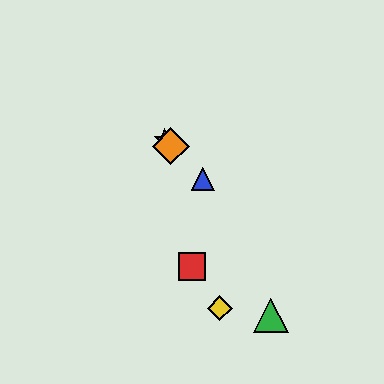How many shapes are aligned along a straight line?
3 shapes (the blue triangle, the purple star, the orange diamond) are aligned along a straight line.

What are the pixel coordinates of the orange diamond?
The orange diamond is at (171, 146).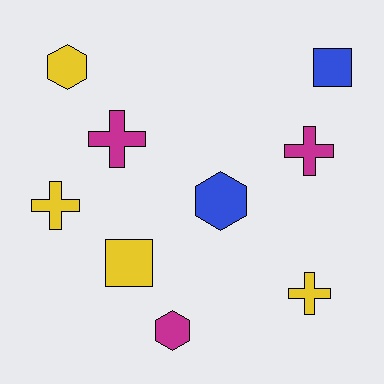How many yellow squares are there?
There is 1 yellow square.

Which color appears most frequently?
Yellow, with 4 objects.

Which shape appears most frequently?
Cross, with 4 objects.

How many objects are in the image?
There are 9 objects.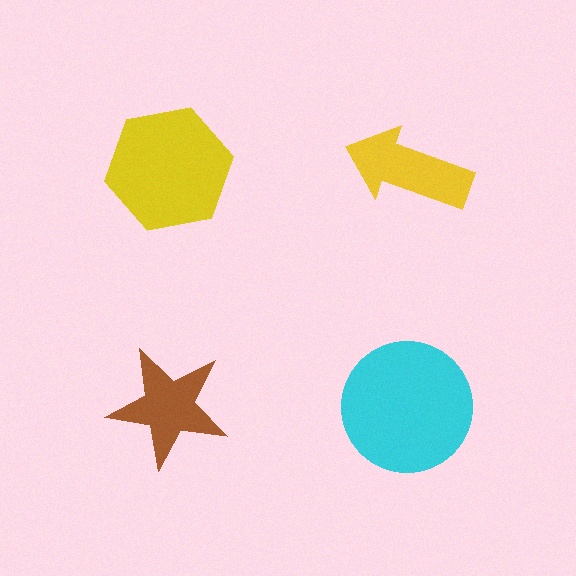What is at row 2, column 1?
A brown star.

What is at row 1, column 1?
A yellow hexagon.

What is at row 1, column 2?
A yellow arrow.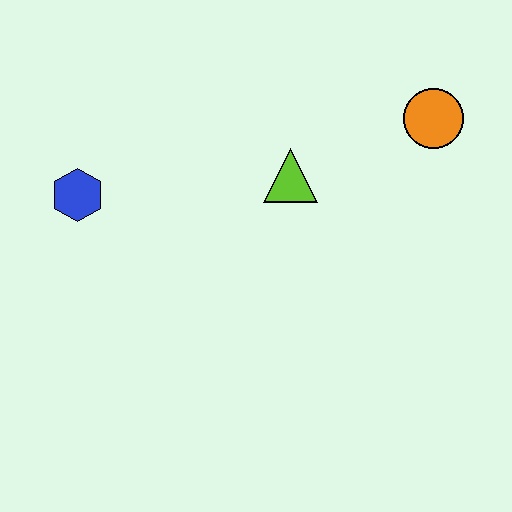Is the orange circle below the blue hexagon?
No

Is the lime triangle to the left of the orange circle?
Yes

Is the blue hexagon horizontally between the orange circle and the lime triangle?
No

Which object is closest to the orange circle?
The lime triangle is closest to the orange circle.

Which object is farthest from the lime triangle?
The blue hexagon is farthest from the lime triangle.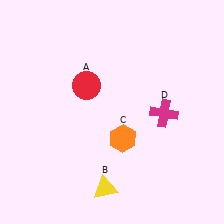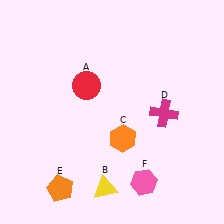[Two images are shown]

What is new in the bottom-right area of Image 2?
A pink hexagon (F) was added in the bottom-right area of Image 2.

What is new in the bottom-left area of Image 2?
An orange pentagon (E) was added in the bottom-left area of Image 2.